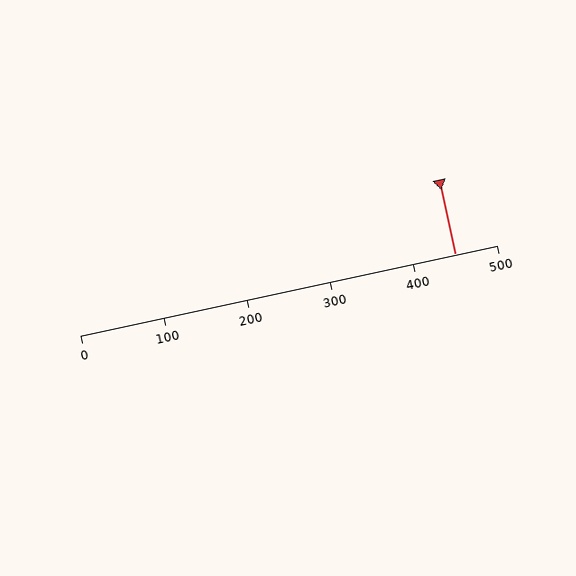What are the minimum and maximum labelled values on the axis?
The axis runs from 0 to 500.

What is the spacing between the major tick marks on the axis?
The major ticks are spaced 100 apart.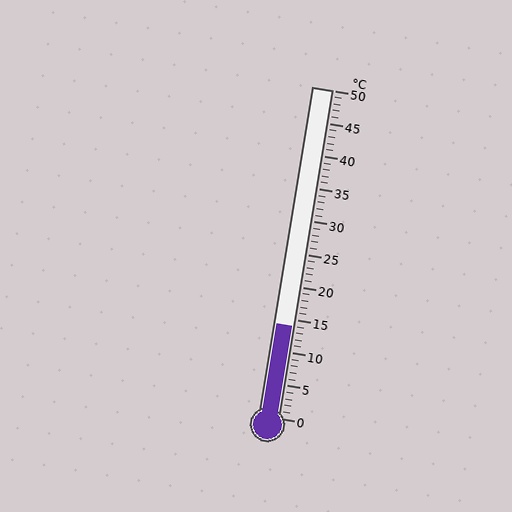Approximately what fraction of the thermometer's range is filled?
The thermometer is filled to approximately 30% of its range.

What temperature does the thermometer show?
The thermometer shows approximately 14°C.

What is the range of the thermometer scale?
The thermometer scale ranges from 0°C to 50°C.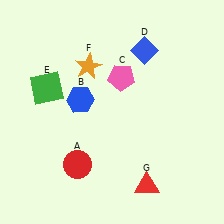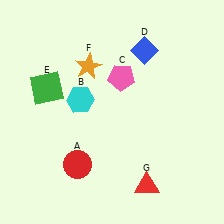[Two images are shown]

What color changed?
The hexagon (B) changed from blue in Image 1 to cyan in Image 2.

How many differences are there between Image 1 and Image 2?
There is 1 difference between the two images.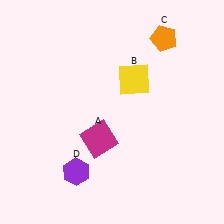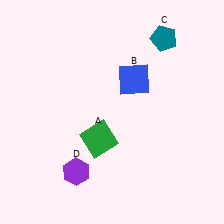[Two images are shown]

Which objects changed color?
A changed from magenta to green. B changed from yellow to blue. C changed from orange to teal.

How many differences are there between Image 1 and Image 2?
There are 3 differences between the two images.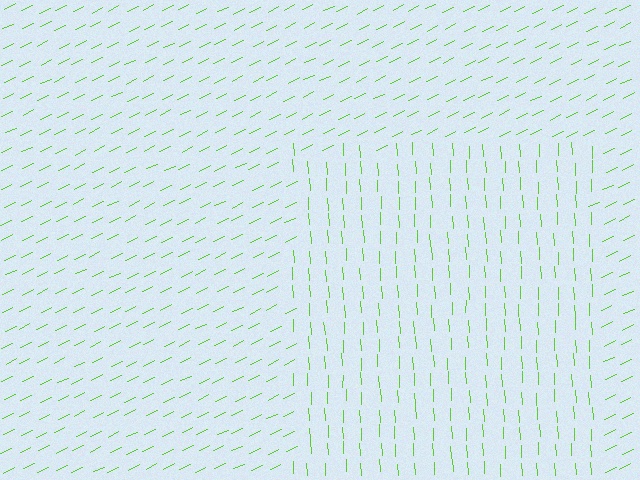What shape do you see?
I see a rectangle.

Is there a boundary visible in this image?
Yes, there is a texture boundary formed by a change in line orientation.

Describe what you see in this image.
The image is filled with small lime line segments. A rectangle region in the image has lines oriented differently from the surrounding lines, creating a visible texture boundary.